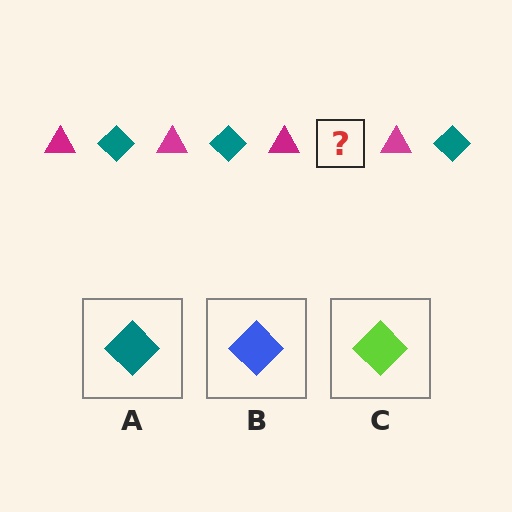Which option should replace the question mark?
Option A.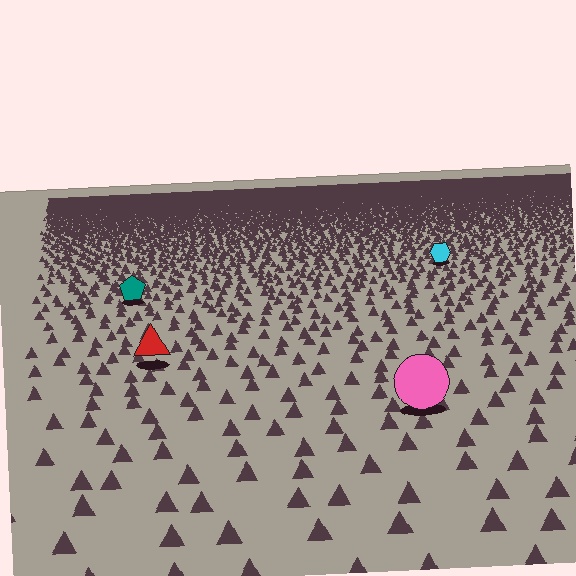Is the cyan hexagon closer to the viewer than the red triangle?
No. The red triangle is closer — you can tell from the texture gradient: the ground texture is coarser near it.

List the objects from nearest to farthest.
From nearest to farthest: the pink circle, the red triangle, the teal pentagon, the cyan hexagon.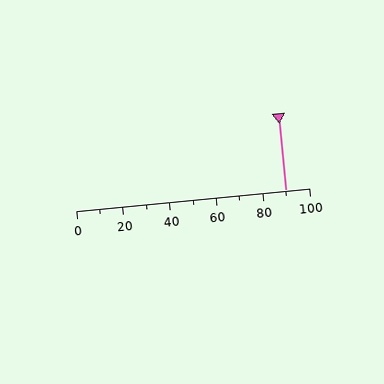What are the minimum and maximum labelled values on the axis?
The axis runs from 0 to 100.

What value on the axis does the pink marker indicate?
The marker indicates approximately 90.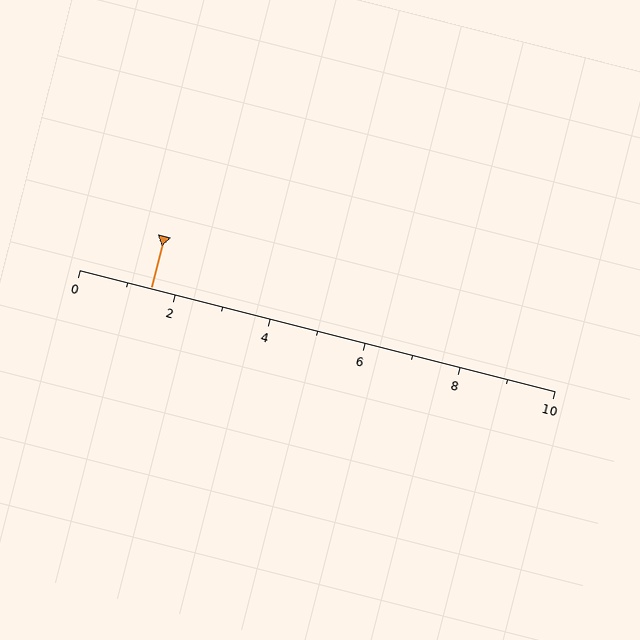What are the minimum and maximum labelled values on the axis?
The axis runs from 0 to 10.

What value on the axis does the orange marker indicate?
The marker indicates approximately 1.5.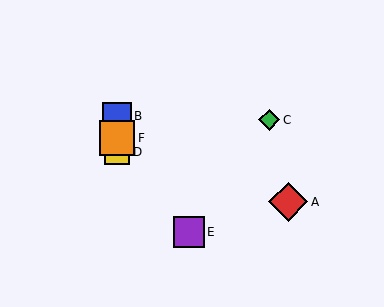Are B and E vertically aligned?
No, B is at x≈117 and E is at x≈189.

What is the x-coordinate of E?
Object E is at x≈189.